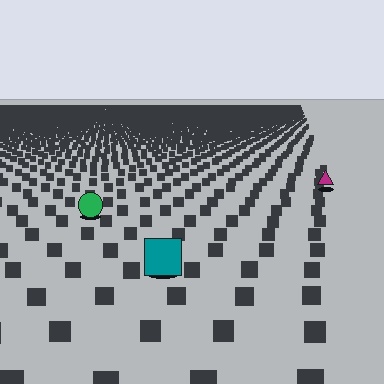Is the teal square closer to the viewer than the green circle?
Yes. The teal square is closer — you can tell from the texture gradient: the ground texture is coarser near it.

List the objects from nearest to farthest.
From nearest to farthest: the teal square, the green circle, the magenta triangle.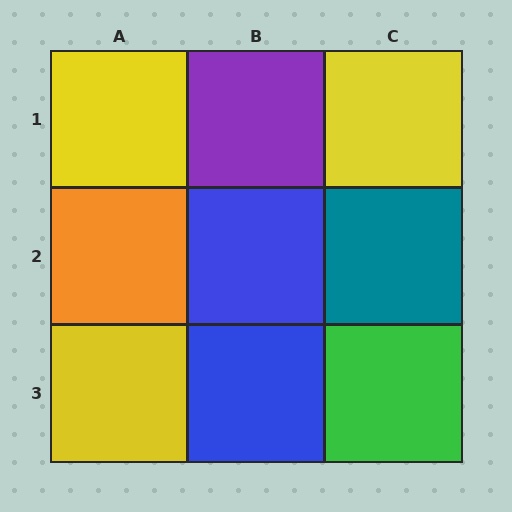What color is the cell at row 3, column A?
Yellow.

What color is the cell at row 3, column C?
Green.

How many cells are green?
1 cell is green.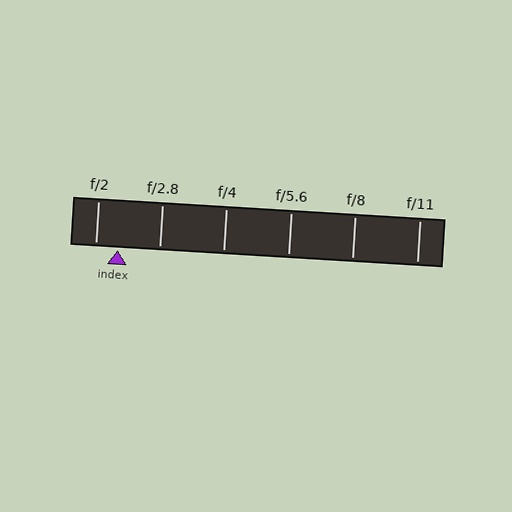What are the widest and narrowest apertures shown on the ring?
The widest aperture shown is f/2 and the narrowest is f/11.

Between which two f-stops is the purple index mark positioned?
The index mark is between f/2 and f/2.8.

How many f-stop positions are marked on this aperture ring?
There are 6 f-stop positions marked.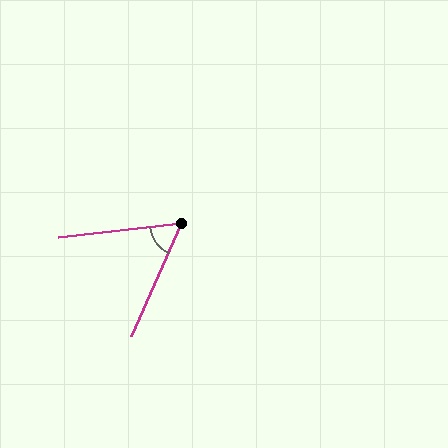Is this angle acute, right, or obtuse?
It is acute.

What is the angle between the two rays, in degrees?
Approximately 60 degrees.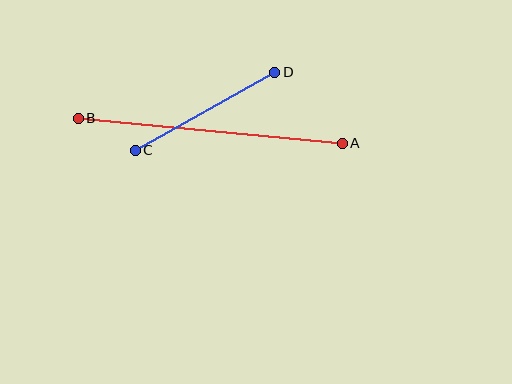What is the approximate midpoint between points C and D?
The midpoint is at approximately (205, 111) pixels.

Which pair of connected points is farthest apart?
Points A and B are farthest apart.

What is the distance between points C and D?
The distance is approximately 160 pixels.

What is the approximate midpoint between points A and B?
The midpoint is at approximately (210, 131) pixels.